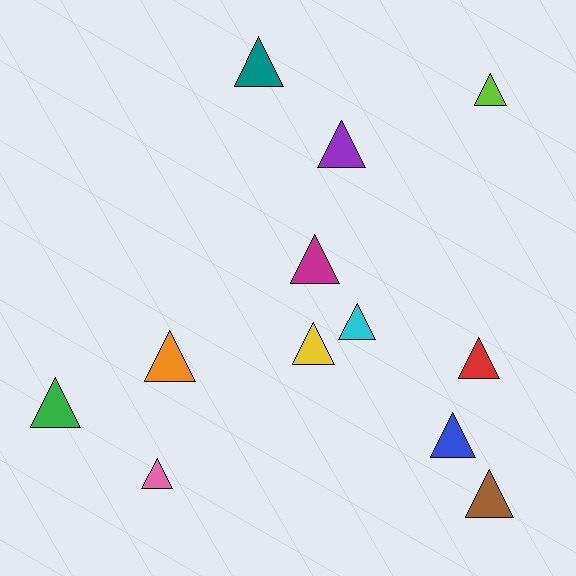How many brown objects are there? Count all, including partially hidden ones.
There is 1 brown object.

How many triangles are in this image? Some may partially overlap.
There are 12 triangles.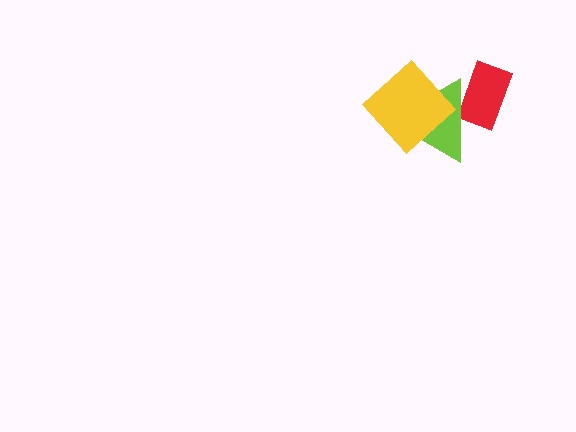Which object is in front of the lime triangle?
The yellow diamond is in front of the lime triangle.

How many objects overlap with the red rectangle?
1 object overlaps with the red rectangle.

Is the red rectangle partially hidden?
Yes, it is partially covered by another shape.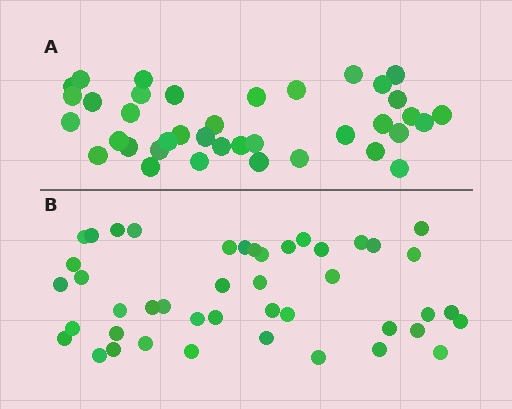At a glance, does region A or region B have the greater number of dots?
Region B (the bottom region) has more dots.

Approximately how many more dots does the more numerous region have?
Region B has about 6 more dots than region A.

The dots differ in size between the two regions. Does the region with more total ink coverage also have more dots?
No. Region A has more total ink coverage because its dots are larger, but region B actually contains more individual dots. Total area can be misleading — the number of items is what matters here.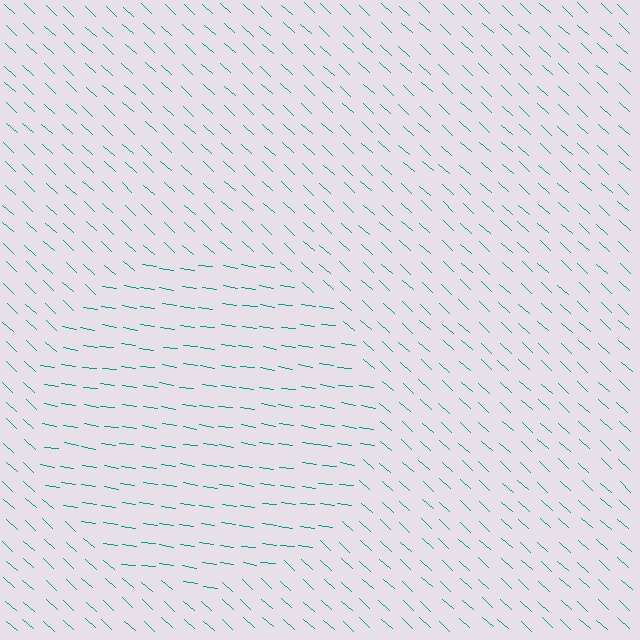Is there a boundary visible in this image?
Yes, there is a texture boundary formed by a change in line orientation.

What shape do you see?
I see a circle.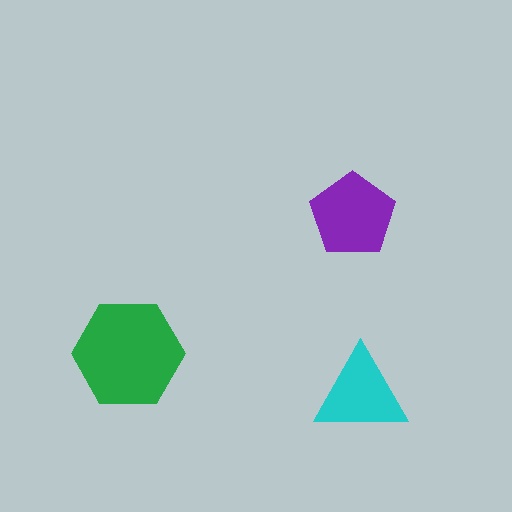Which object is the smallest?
The cyan triangle.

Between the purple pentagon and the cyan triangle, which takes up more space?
The purple pentagon.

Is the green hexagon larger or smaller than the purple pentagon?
Larger.